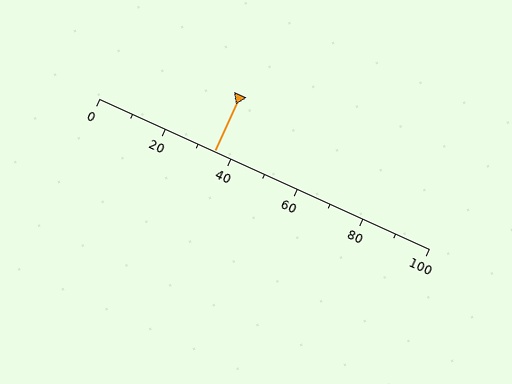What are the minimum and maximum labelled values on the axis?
The axis runs from 0 to 100.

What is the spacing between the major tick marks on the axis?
The major ticks are spaced 20 apart.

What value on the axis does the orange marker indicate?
The marker indicates approximately 35.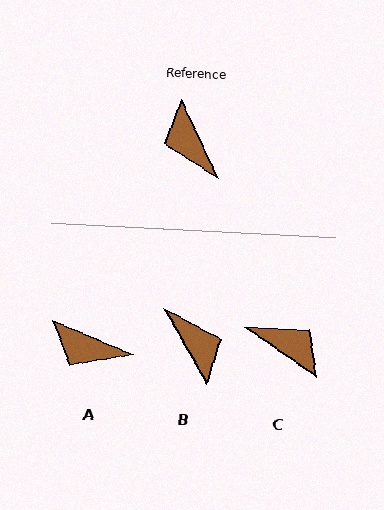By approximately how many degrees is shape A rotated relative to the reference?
Approximately 42 degrees counter-clockwise.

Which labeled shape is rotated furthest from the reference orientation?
B, about 176 degrees away.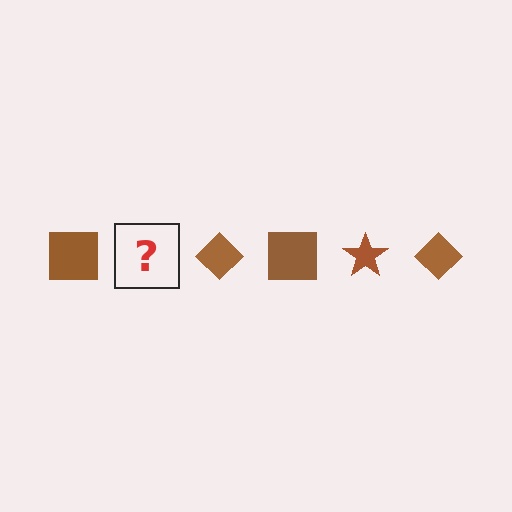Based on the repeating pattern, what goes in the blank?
The blank should be a brown star.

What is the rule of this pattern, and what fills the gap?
The rule is that the pattern cycles through square, star, diamond shapes in brown. The gap should be filled with a brown star.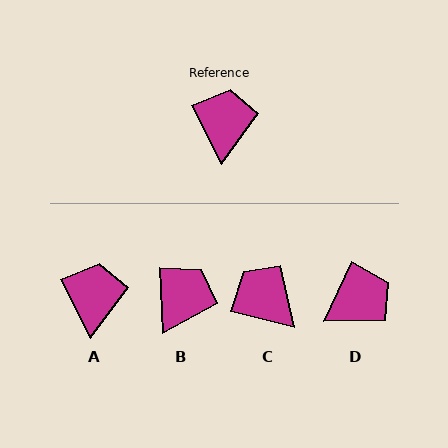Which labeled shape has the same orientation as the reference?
A.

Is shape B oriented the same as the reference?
No, it is off by about 24 degrees.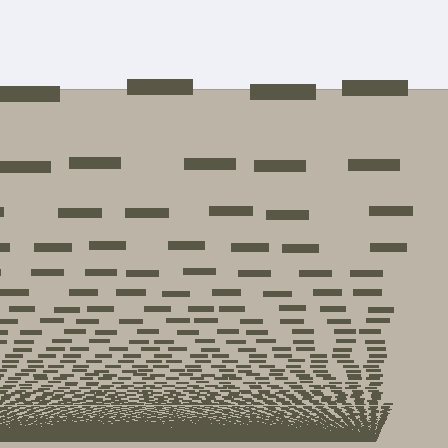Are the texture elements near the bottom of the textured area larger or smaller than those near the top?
Smaller. The gradient is inverted — elements near the bottom are smaller and denser.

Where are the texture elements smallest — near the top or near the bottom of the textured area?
Near the bottom.